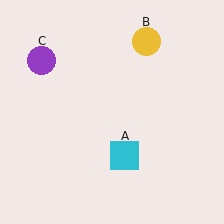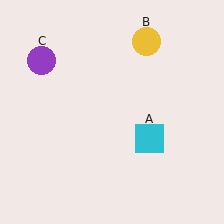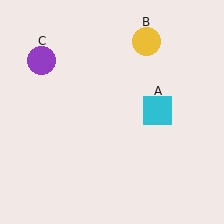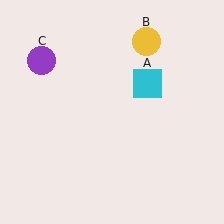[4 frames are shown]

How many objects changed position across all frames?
1 object changed position: cyan square (object A).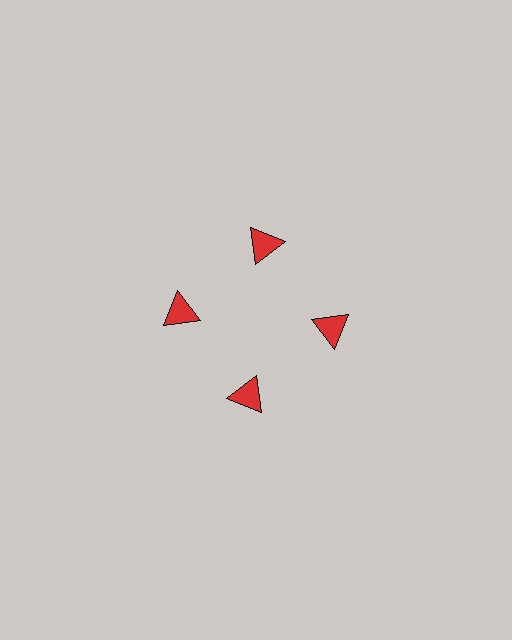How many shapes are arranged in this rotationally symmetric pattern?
There are 4 shapes, arranged in 4 groups of 1.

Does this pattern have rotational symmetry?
Yes, this pattern has 4-fold rotational symmetry. It looks the same after rotating 90 degrees around the center.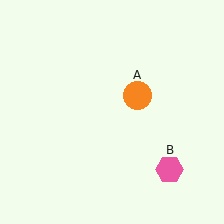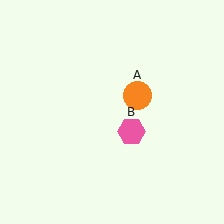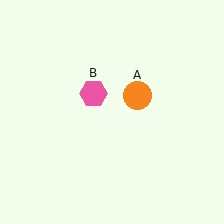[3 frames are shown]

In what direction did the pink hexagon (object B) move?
The pink hexagon (object B) moved up and to the left.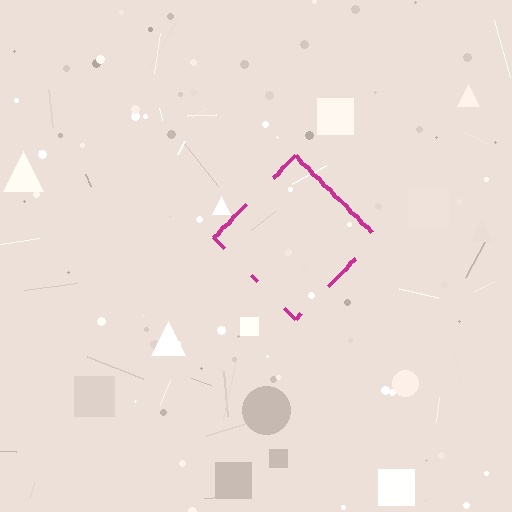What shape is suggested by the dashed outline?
The dashed outline suggests a diamond.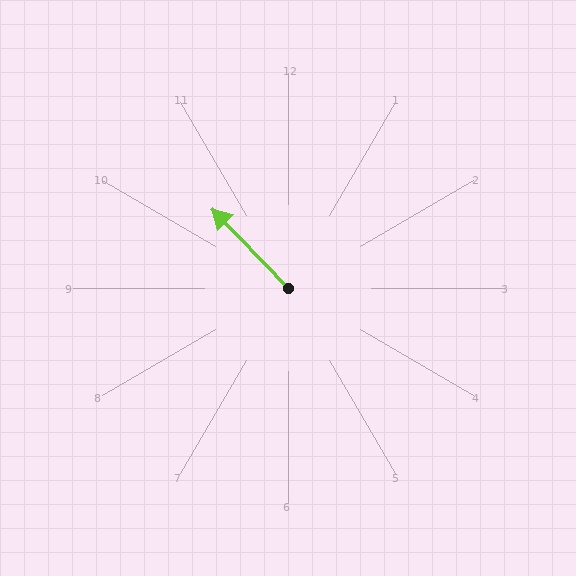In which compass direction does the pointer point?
Northwest.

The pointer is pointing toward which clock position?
Roughly 11 o'clock.